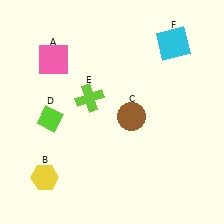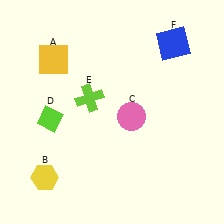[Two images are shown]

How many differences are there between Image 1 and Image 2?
There are 3 differences between the two images.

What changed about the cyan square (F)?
In Image 1, F is cyan. In Image 2, it changed to blue.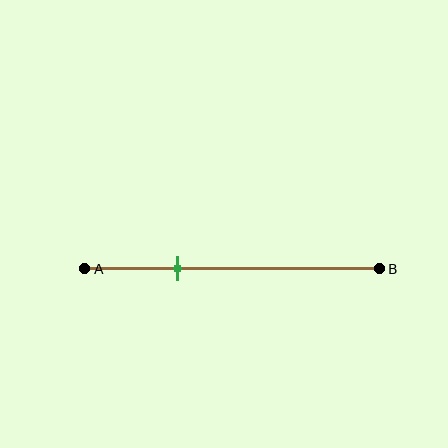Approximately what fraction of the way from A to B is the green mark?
The green mark is approximately 30% of the way from A to B.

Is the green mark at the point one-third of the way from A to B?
Yes, the mark is approximately at the one-third point.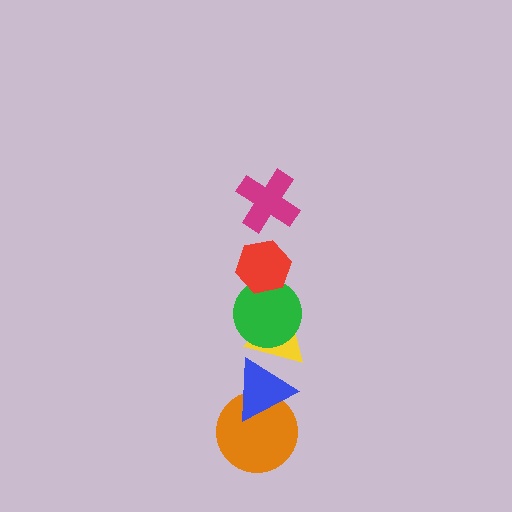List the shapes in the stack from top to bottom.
From top to bottom: the magenta cross, the red hexagon, the green circle, the yellow triangle, the blue triangle, the orange circle.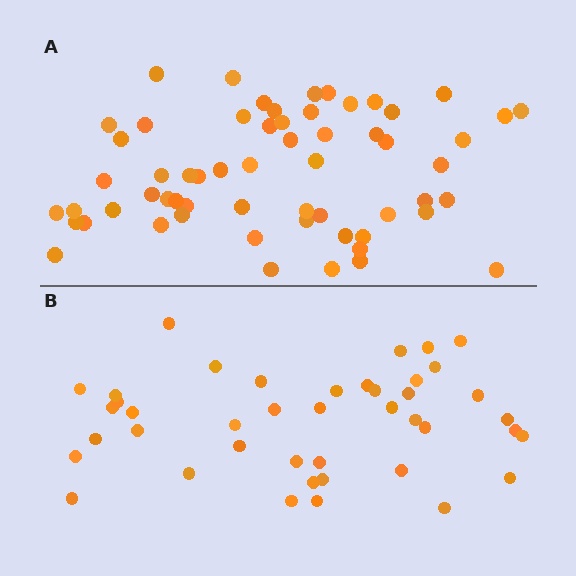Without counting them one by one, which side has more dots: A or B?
Region A (the top region) has more dots.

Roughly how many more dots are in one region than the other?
Region A has approximately 20 more dots than region B.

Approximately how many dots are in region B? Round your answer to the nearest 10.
About 40 dots. (The exact count is 42, which rounds to 40.)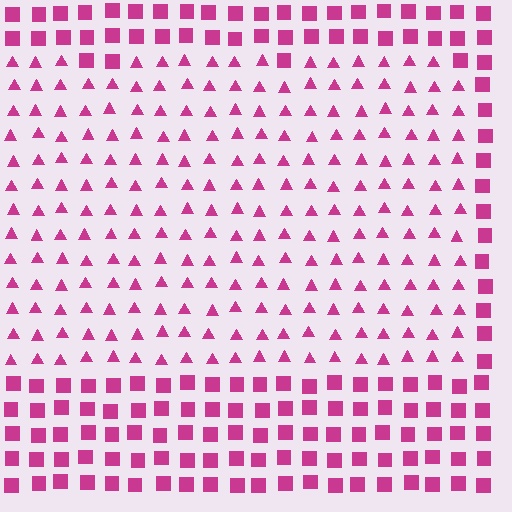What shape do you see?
I see a rectangle.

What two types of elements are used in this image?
The image uses triangles inside the rectangle region and squares outside it.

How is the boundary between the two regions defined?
The boundary is defined by a change in element shape: triangles inside vs. squares outside. All elements share the same color and spacing.